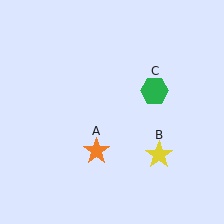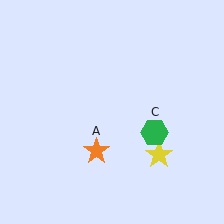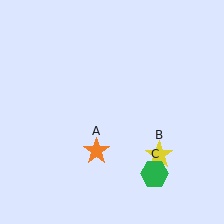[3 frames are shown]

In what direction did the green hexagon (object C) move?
The green hexagon (object C) moved down.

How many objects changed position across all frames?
1 object changed position: green hexagon (object C).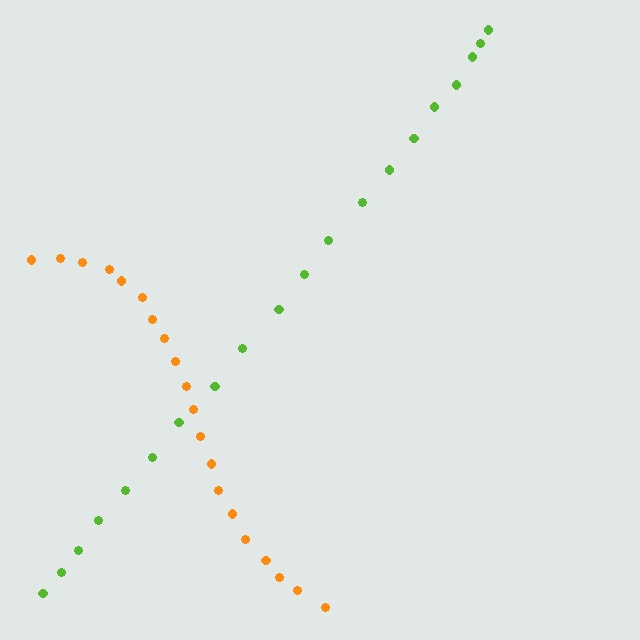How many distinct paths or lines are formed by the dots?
There are 2 distinct paths.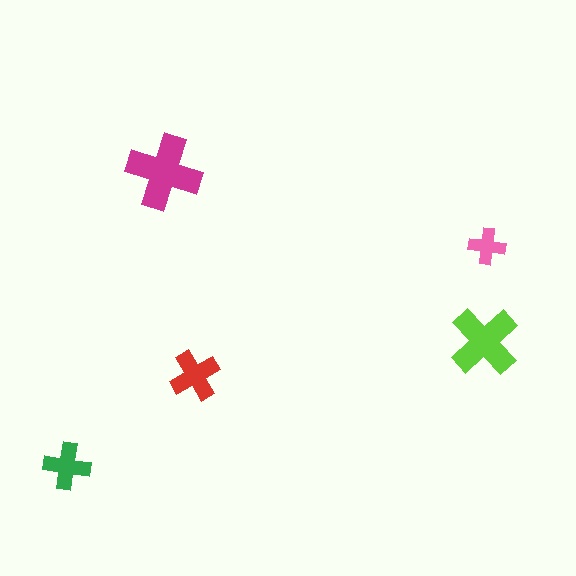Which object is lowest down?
The green cross is bottommost.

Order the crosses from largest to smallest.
the magenta one, the lime one, the red one, the green one, the pink one.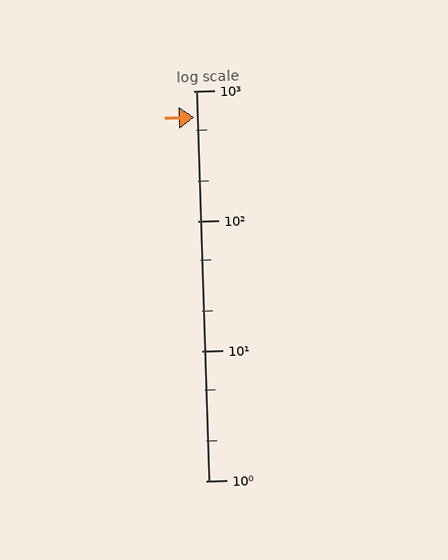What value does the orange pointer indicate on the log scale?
The pointer indicates approximately 630.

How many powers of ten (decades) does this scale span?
The scale spans 3 decades, from 1 to 1000.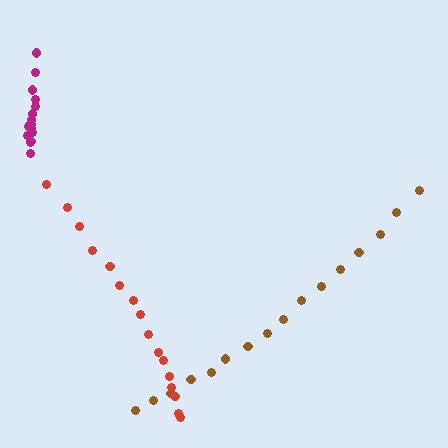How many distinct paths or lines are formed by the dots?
There are 3 distinct paths.